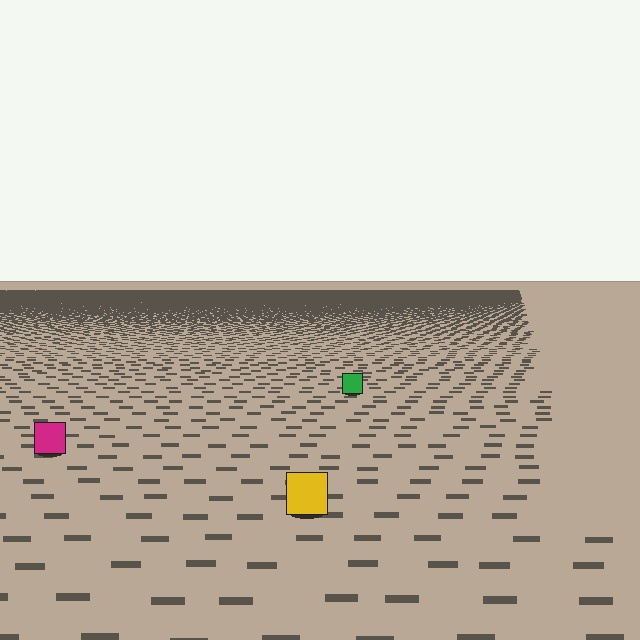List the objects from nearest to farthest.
From nearest to farthest: the yellow square, the magenta square, the green square.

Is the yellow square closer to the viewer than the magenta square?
Yes. The yellow square is closer — you can tell from the texture gradient: the ground texture is coarser near it.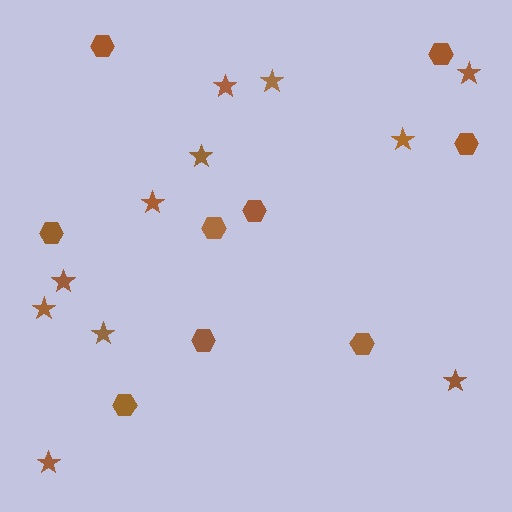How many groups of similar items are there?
There are 2 groups: one group of stars (11) and one group of hexagons (9).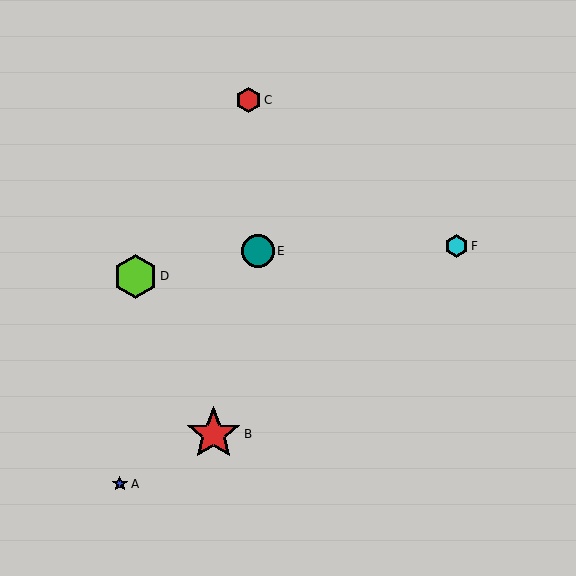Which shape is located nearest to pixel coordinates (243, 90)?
The red hexagon (labeled C) at (248, 100) is nearest to that location.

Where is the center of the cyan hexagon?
The center of the cyan hexagon is at (456, 246).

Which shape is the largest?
The red star (labeled B) is the largest.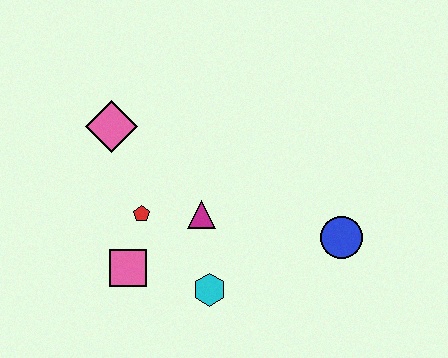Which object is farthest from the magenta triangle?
The blue circle is farthest from the magenta triangle.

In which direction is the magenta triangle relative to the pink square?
The magenta triangle is to the right of the pink square.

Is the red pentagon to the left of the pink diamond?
No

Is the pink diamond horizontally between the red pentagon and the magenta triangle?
No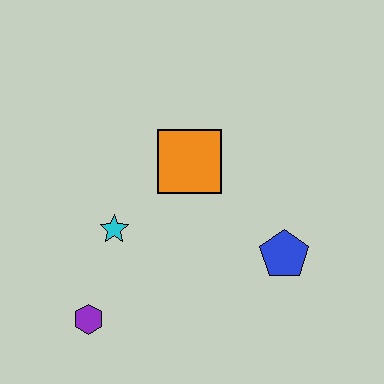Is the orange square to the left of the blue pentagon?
Yes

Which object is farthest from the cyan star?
The blue pentagon is farthest from the cyan star.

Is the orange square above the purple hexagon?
Yes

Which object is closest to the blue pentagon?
The orange square is closest to the blue pentagon.